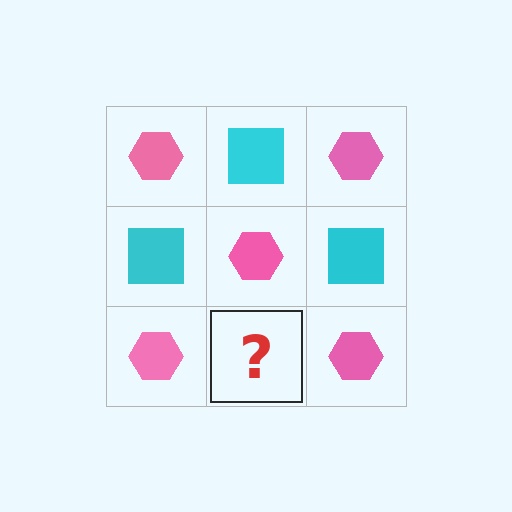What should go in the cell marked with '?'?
The missing cell should contain a cyan square.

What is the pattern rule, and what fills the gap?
The rule is that it alternates pink hexagon and cyan square in a checkerboard pattern. The gap should be filled with a cyan square.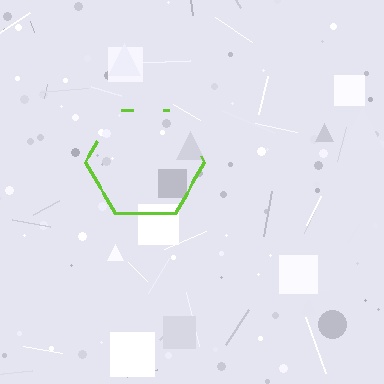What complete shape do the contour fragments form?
The contour fragments form a hexagon.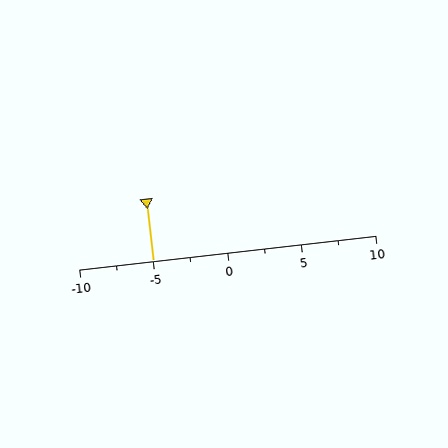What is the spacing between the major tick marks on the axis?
The major ticks are spaced 5 apart.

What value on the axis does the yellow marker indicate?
The marker indicates approximately -5.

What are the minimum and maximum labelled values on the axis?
The axis runs from -10 to 10.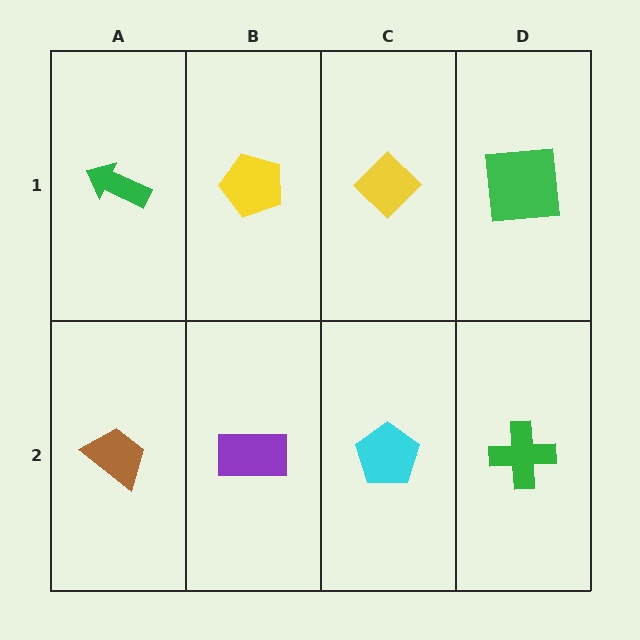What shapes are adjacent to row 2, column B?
A yellow pentagon (row 1, column B), a brown trapezoid (row 2, column A), a cyan pentagon (row 2, column C).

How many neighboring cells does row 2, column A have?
2.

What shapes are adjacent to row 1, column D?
A green cross (row 2, column D), a yellow diamond (row 1, column C).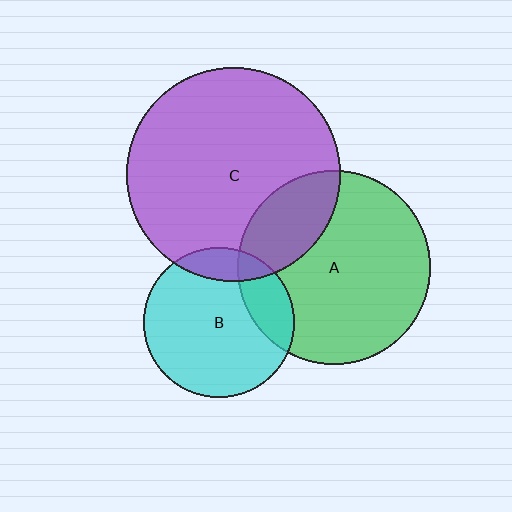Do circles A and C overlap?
Yes.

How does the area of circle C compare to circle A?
Approximately 1.2 times.